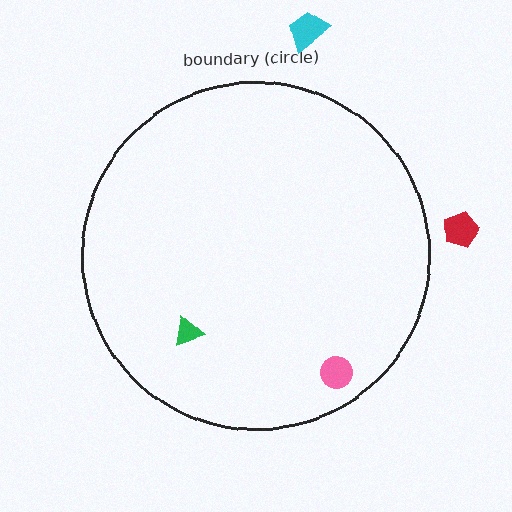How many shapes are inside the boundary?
2 inside, 2 outside.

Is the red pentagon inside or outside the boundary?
Outside.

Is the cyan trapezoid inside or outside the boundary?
Outside.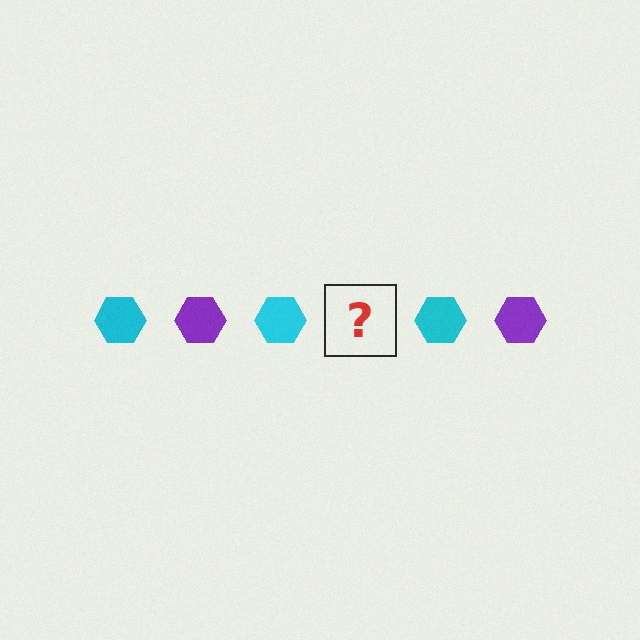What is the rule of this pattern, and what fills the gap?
The rule is that the pattern cycles through cyan, purple hexagons. The gap should be filled with a purple hexagon.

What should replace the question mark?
The question mark should be replaced with a purple hexagon.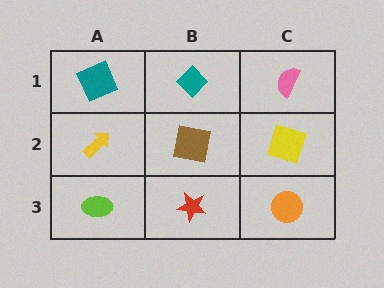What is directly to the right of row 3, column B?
An orange circle.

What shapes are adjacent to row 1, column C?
A yellow square (row 2, column C), a teal diamond (row 1, column B).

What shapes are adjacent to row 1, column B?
A brown square (row 2, column B), a teal square (row 1, column A), a pink semicircle (row 1, column C).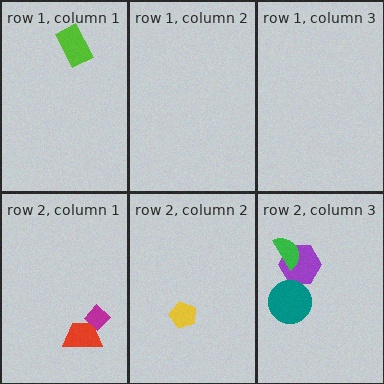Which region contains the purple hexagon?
The row 2, column 3 region.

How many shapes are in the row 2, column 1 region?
2.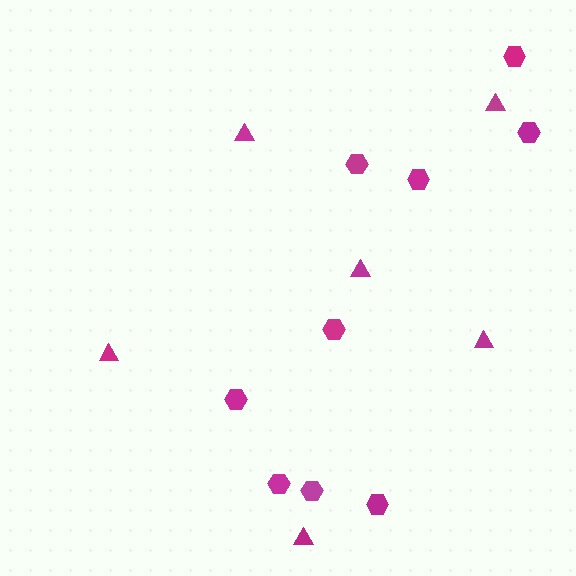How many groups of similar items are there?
There are 2 groups: one group of hexagons (9) and one group of triangles (6).